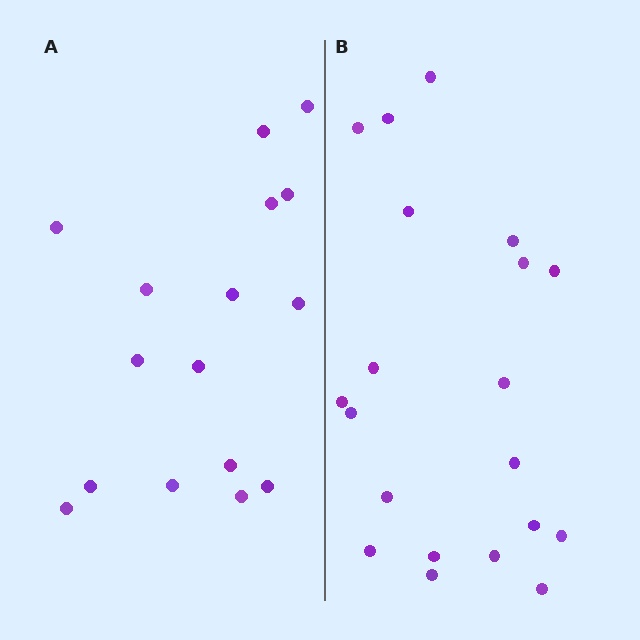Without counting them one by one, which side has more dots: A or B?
Region B (the right region) has more dots.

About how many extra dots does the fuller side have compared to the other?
Region B has about 4 more dots than region A.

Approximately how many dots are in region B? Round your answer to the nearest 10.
About 20 dots.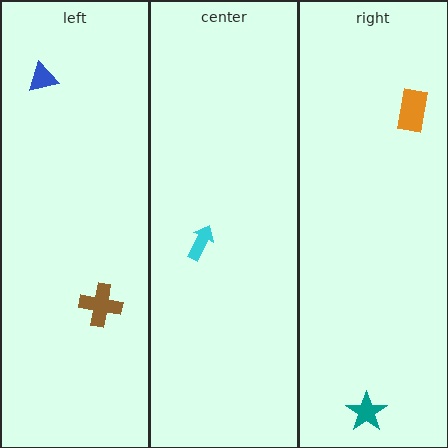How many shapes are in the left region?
2.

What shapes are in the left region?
The blue triangle, the brown cross.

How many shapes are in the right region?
2.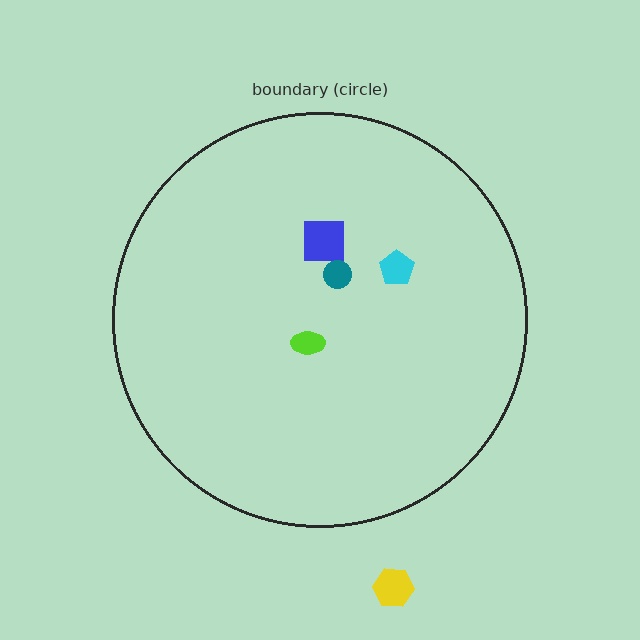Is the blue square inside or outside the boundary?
Inside.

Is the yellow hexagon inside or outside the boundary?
Outside.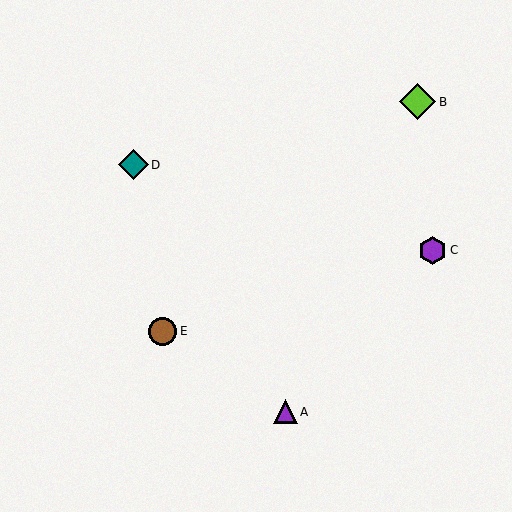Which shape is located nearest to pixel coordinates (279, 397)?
The purple triangle (labeled A) at (285, 412) is nearest to that location.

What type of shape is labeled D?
Shape D is a teal diamond.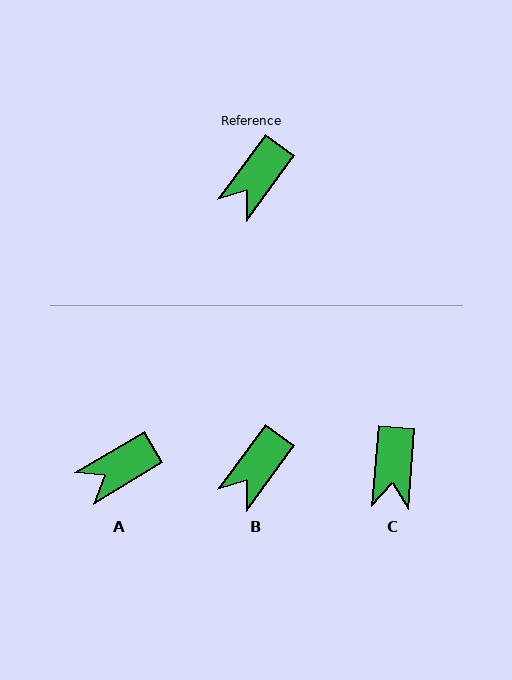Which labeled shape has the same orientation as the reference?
B.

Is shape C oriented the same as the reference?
No, it is off by about 32 degrees.